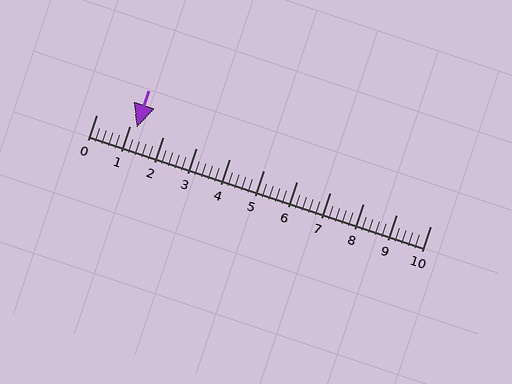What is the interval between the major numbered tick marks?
The major tick marks are spaced 1 units apart.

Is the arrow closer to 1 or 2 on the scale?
The arrow is closer to 1.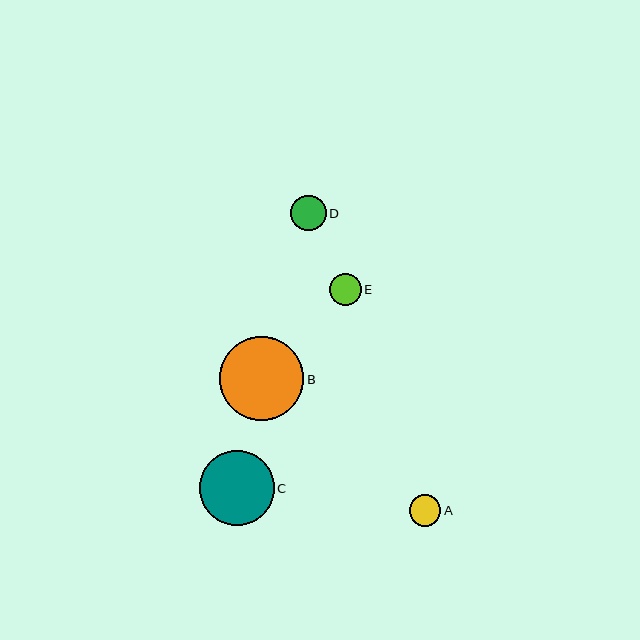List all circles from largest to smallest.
From largest to smallest: B, C, D, E, A.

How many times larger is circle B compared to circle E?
Circle B is approximately 2.7 times the size of circle E.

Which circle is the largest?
Circle B is the largest with a size of approximately 85 pixels.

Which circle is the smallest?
Circle A is the smallest with a size of approximately 31 pixels.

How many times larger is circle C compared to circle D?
Circle C is approximately 2.1 times the size of circle D.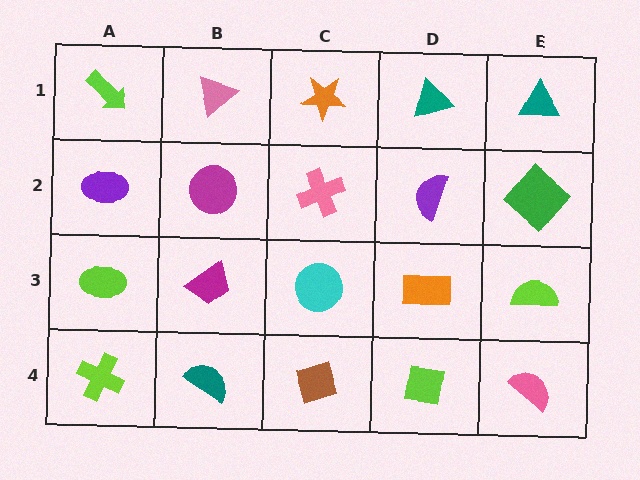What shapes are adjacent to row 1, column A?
A purple ellipse (row 2, column A), a pink triangle (row 1, column B).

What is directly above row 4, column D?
An orange rectangle.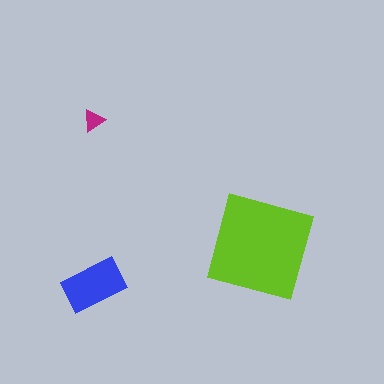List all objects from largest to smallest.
The lime square, the blue rectangle, the magenta triangle.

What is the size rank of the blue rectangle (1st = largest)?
2nd.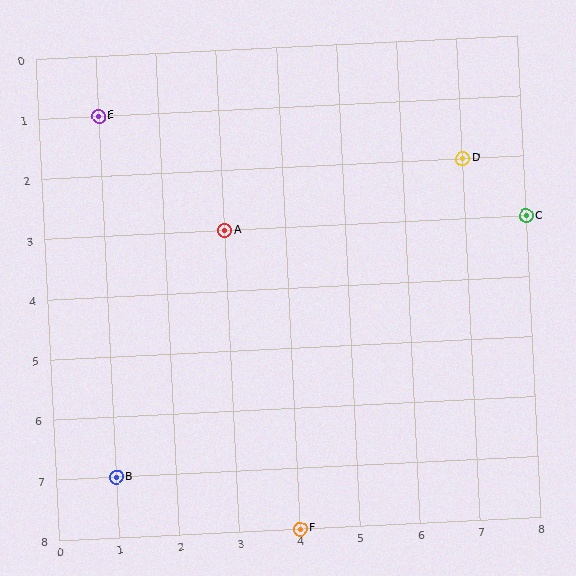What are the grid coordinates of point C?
Point C is at grid coordinates (8, 3).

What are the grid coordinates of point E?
Point E is at grid coordinates (1, 1).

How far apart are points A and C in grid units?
Points A and C are 5 columns apart.